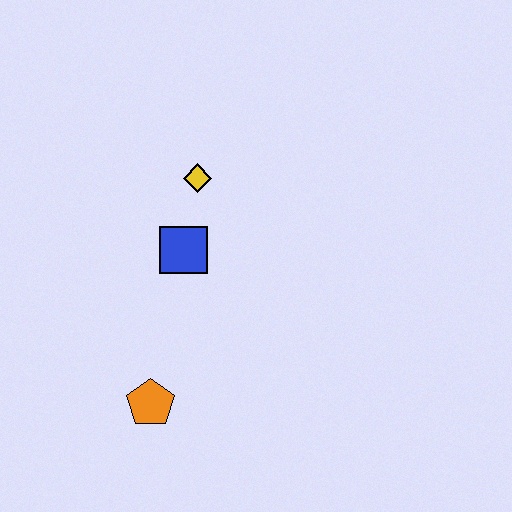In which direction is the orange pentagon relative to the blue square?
The orange pentagon is below the blue square.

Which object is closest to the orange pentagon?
The blue square is closest to the orange pentagon.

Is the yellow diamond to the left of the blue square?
No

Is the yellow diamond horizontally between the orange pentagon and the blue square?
No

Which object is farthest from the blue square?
The orange pentagon is farthest from the blue square.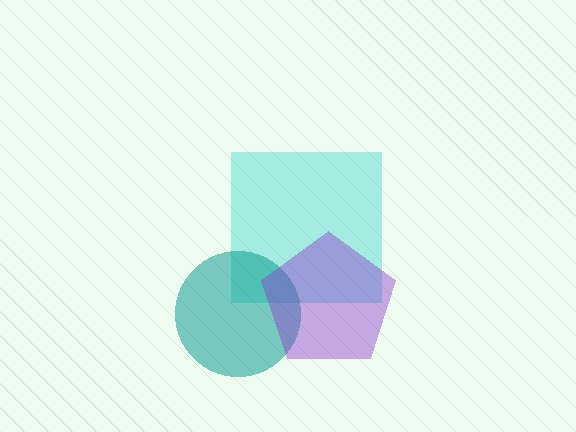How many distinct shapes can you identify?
There are 3 distinct shapes: a cyan square, a teal circle, a purple pentagon.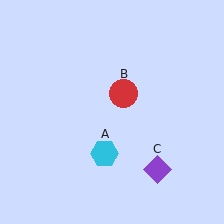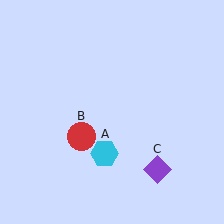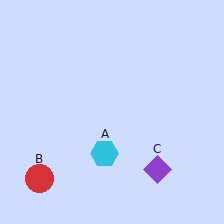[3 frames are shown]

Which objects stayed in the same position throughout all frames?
Cyan hexagon (object A) and purple diamond (object C) remained stationary.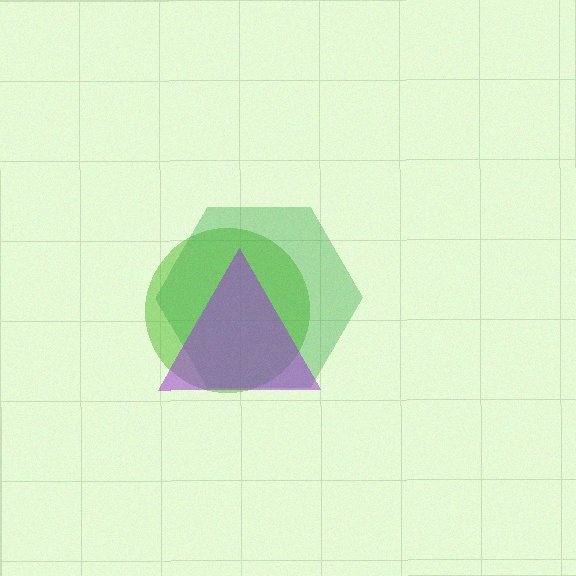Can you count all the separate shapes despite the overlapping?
Yes, there are 3 separate shapes.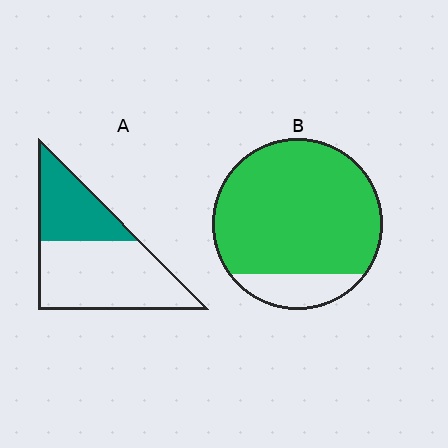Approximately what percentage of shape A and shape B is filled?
A is approximately 35% and B is approximately 85%.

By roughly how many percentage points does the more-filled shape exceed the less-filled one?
By roughly 50 percentage points (B over A).